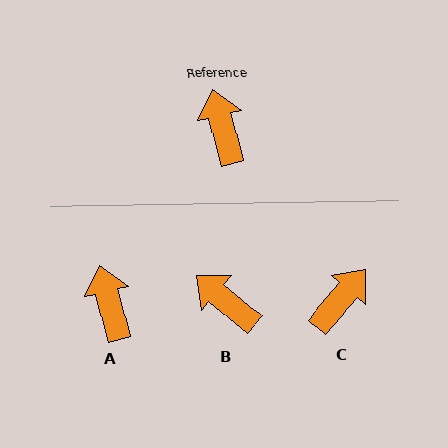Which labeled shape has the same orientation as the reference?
A.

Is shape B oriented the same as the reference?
No, it is off by about 35 degrees.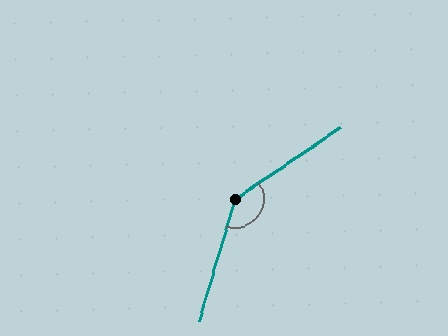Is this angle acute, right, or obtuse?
It is obtuse.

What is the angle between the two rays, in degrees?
Approximately 141 degrees.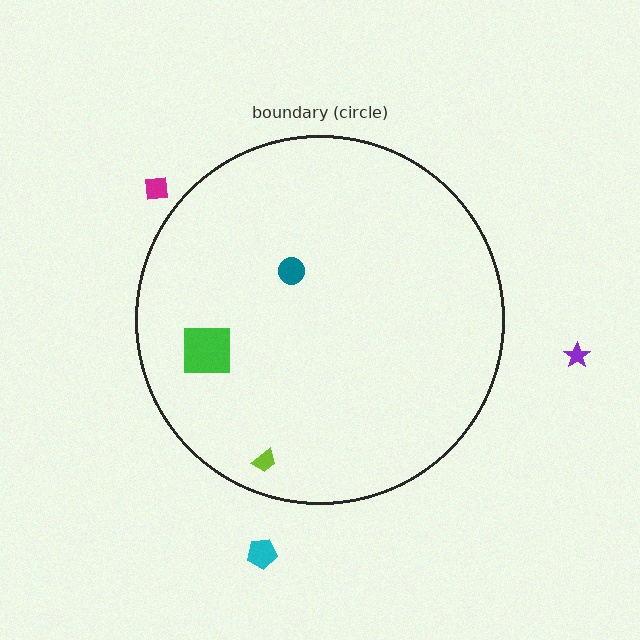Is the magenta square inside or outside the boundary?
Outside.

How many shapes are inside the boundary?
3 inside, 3 outside.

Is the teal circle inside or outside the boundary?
Inside.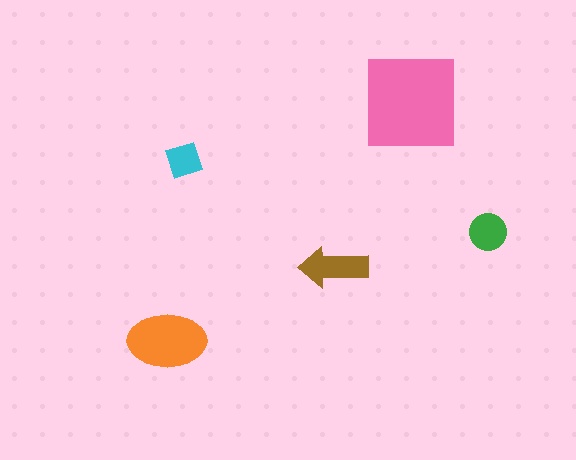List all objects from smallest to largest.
The cyan diamond, the green circle, the brown arrow, the orange ellipse, the pink square.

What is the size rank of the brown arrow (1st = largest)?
3rd.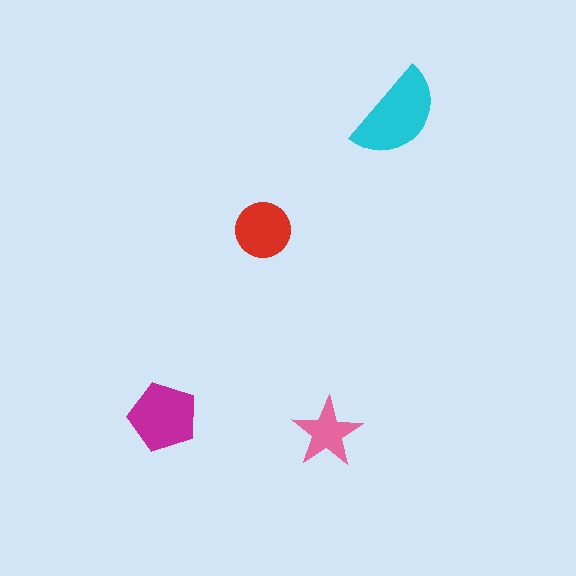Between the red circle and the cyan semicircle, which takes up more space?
The cyan semicircle.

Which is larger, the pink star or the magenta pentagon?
The magenta pentagon.